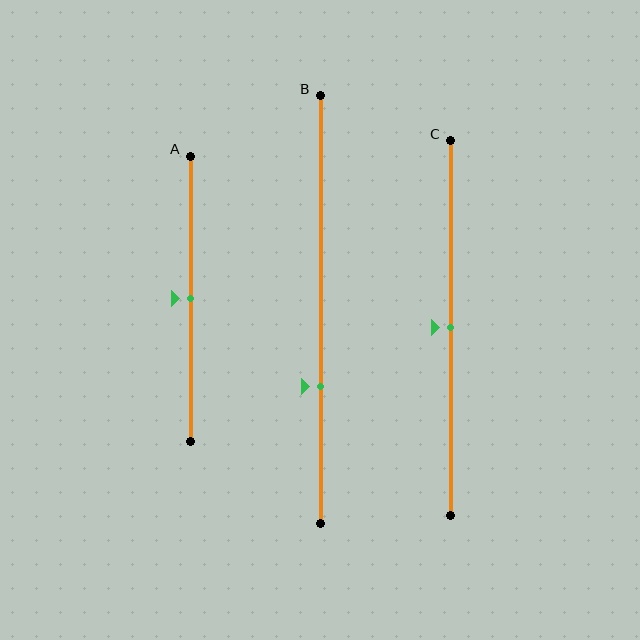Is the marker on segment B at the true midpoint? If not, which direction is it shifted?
No, the marker on segment B is shifted downward by about 18% of the segment length.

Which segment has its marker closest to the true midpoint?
Segment A has its marker closest to the true midpoint.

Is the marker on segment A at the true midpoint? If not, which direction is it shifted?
Yes, the marker on segment A is at the true midpoint.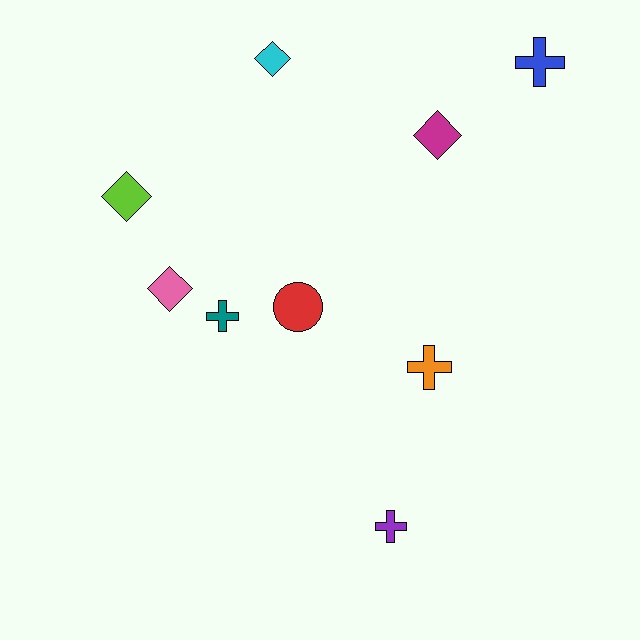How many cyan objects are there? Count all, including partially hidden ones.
There is 1 cyan object.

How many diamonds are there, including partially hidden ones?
There are 4 diamonds.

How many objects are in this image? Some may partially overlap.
There are 9 objects.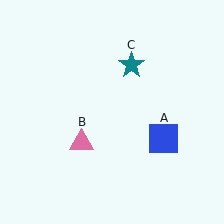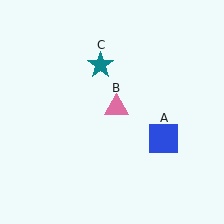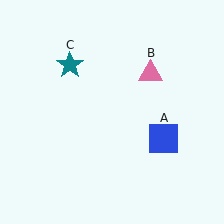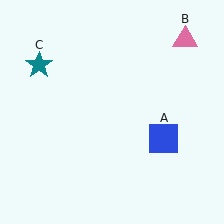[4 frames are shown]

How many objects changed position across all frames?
2 objects changed position: pink triangle (object B), teal star (object C).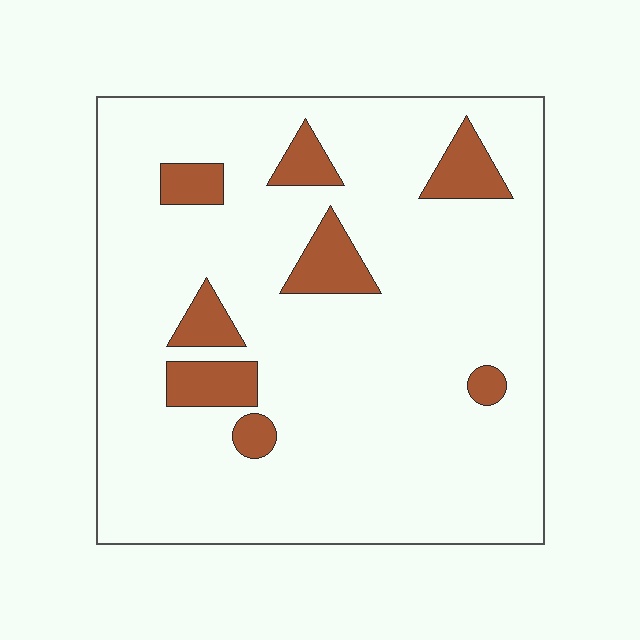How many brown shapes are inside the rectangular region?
8.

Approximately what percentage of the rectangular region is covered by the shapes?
Approximately 10%.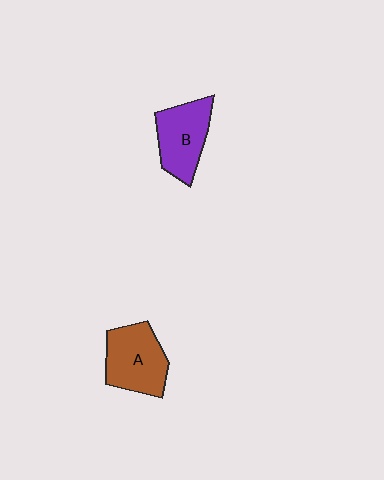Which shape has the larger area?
Shape A (brown).